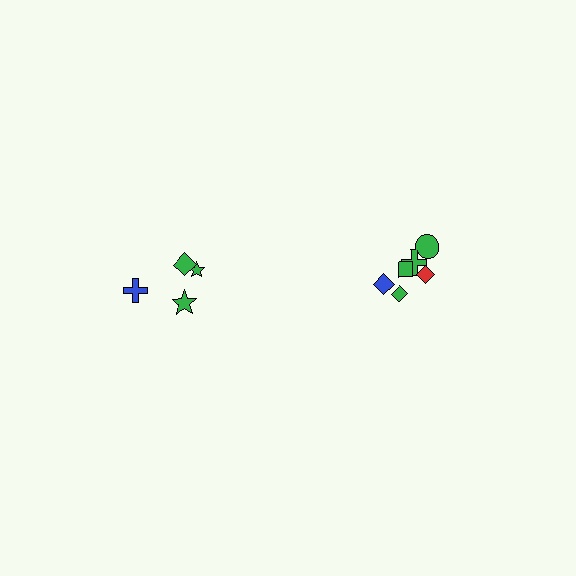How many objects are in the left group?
There are 4 objects.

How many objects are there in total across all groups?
There are 10 objects.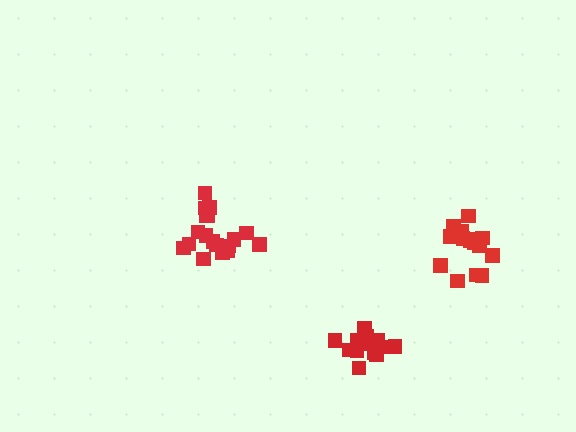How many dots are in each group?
Group 1: 15 dots, Group 2: 19 dots, Group 3: 16 dots (50 total).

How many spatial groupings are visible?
There are 3 spatial groupings.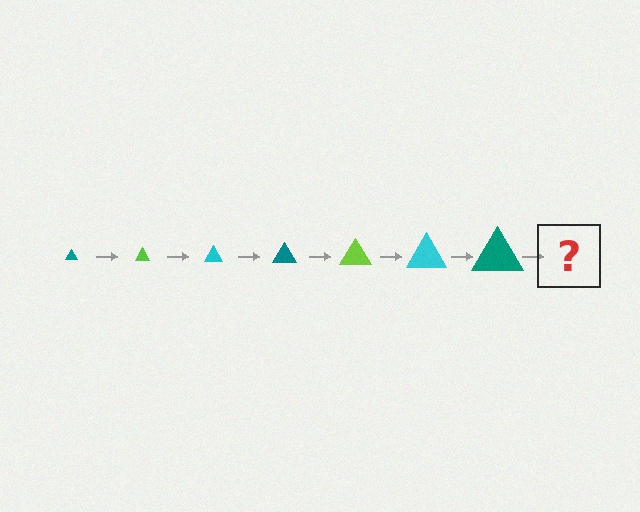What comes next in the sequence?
The next element should be a lime triangle, larger than the previous one.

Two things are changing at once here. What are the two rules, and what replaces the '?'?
The two rules are that the triangle grows larger each step and the color cycles through teal, lime, and cyan. The '?' should be a lime triangle, larger than the previous one.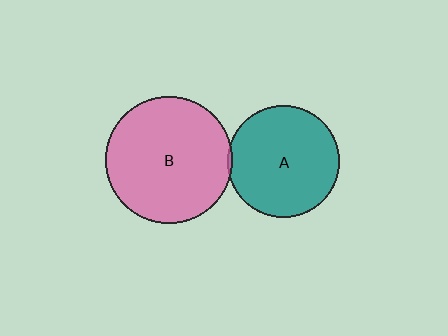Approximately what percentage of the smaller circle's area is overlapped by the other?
Approximately 5%.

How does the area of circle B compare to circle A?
Approximately 1.3 times.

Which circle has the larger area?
Circle B (pink).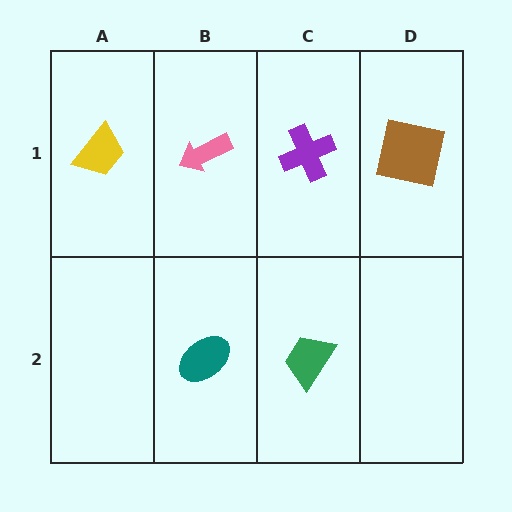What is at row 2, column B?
A teal ellipse.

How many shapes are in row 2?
2 shapes.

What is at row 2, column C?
A green trapezoid.